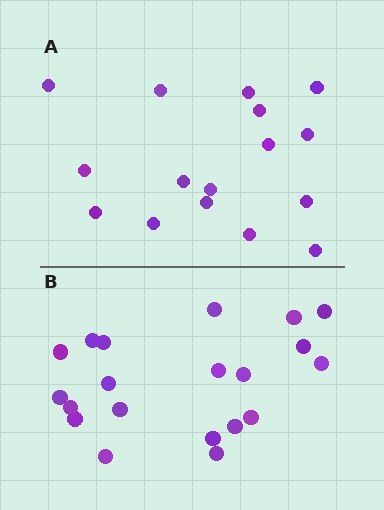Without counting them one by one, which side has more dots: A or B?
Region B (the bottom region) has more dots.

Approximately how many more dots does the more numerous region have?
Region B has about 4 more dots than region A.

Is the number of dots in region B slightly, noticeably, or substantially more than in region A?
Region B has noticeably more, but not dramatically so. The ratio is roughly 1.2 to 1.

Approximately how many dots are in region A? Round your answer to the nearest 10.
About 20 dots. (The exact count is 16, which rounds to 20.)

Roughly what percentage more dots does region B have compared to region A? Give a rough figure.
About 25% more.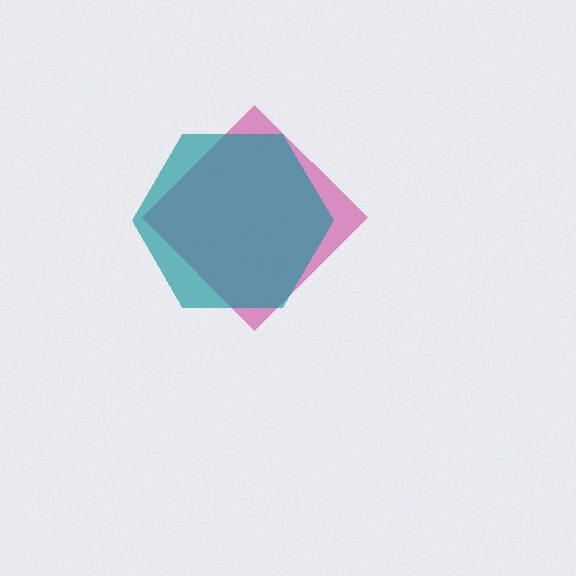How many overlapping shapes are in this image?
There are 2 overlapping shapes in the image.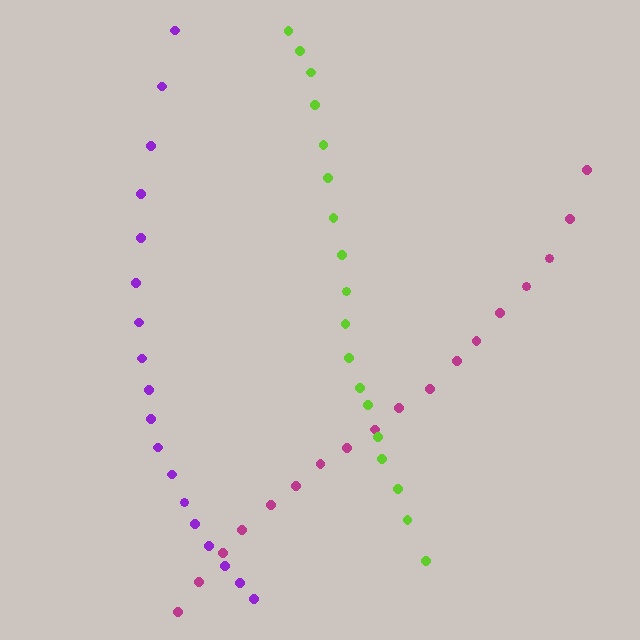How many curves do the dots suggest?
There are 3 distinct paths.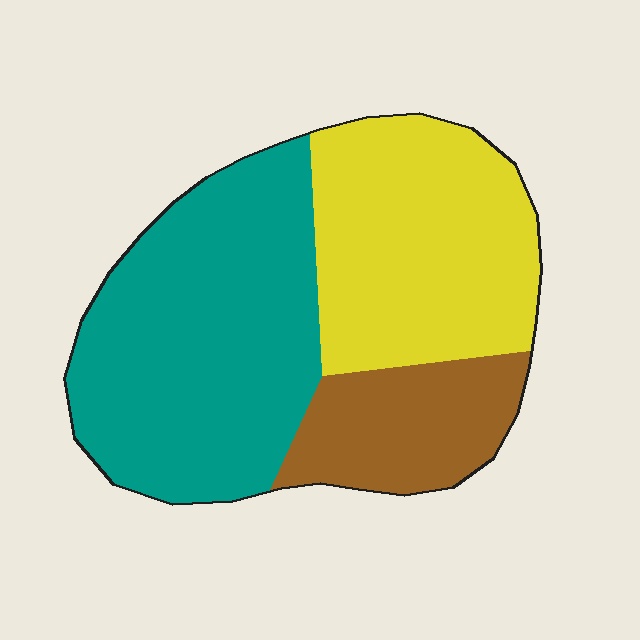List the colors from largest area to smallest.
From largest to smallest: teal, yellow, brown.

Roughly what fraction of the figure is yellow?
Yellow takes up about one third (1/3) of the figure.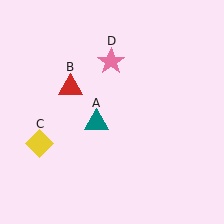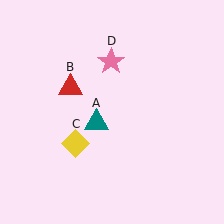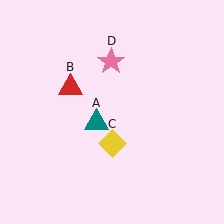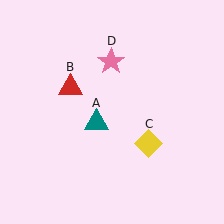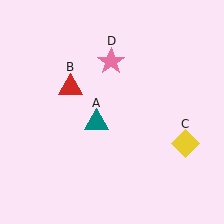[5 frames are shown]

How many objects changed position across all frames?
1 object changed position: yellow diamond (object C).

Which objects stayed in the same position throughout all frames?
Teal triangle (object A) and red triangle (object B) and pink star (object D) remained stationary.